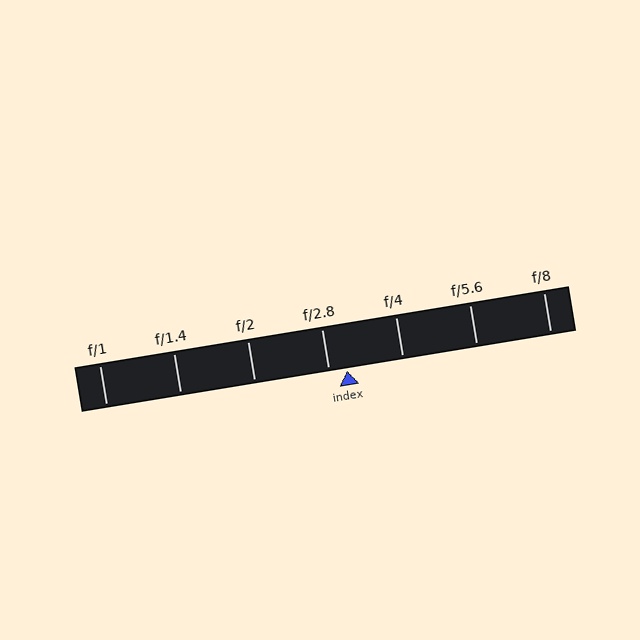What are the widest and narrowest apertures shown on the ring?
The widest aperture shown is f/1 and the narrowest is f/8.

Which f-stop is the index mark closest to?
The index mark is closest to f/2.8.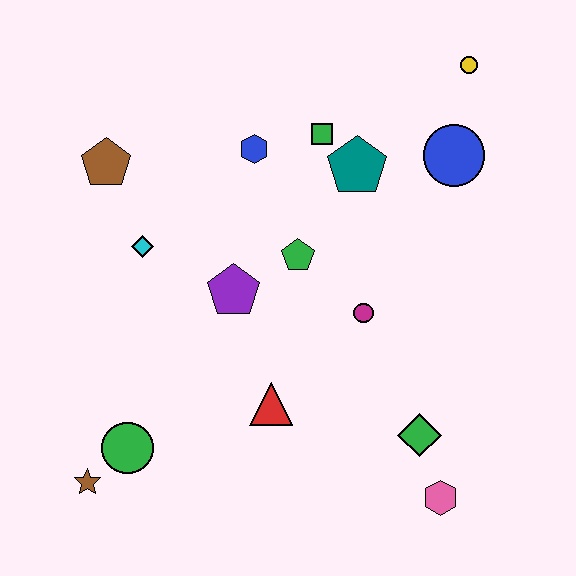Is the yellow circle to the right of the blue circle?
Yes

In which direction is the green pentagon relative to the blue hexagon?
The green pentagon is below the blue hexagon.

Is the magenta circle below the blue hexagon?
Yes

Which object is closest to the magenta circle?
The green pentagon is closest to the magenta circle.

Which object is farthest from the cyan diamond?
The pink hexagon is farthest from the cyan diamond.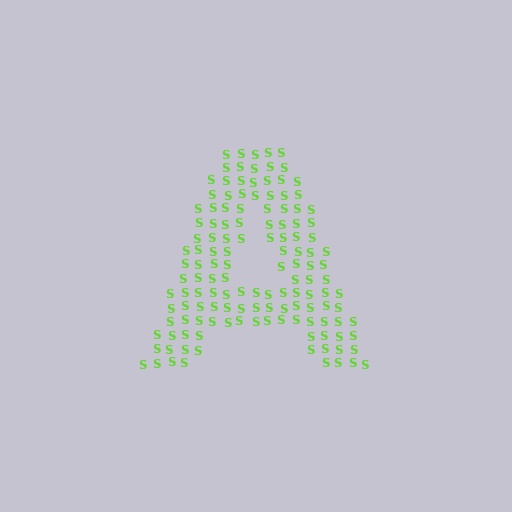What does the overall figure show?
The overall figure shows the letter A.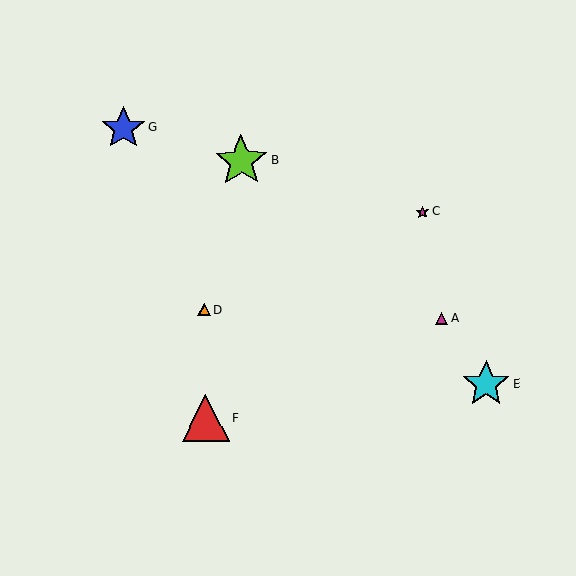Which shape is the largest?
The lime star (labeled B) is the largest.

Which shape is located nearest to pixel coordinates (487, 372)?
The cyan star (labeled E) at (486, 384) is nearest to that location.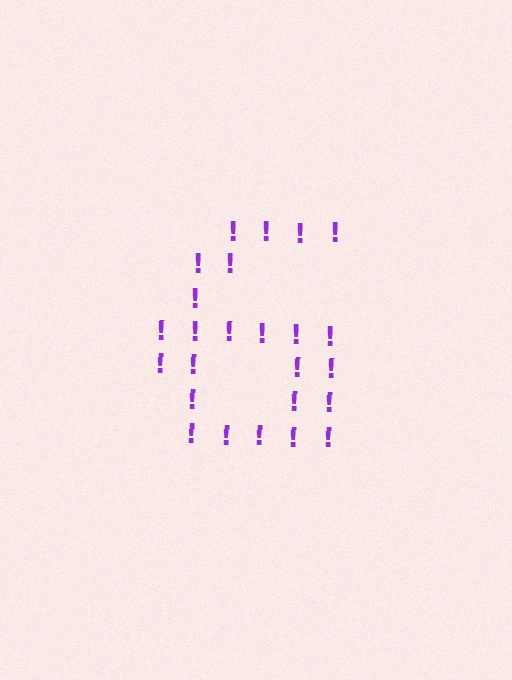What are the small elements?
The small elements are exclamation marks.